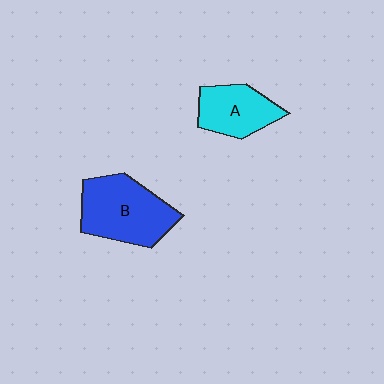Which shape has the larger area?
Shape B (blue).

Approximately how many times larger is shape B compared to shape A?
Approximately 1.5 times.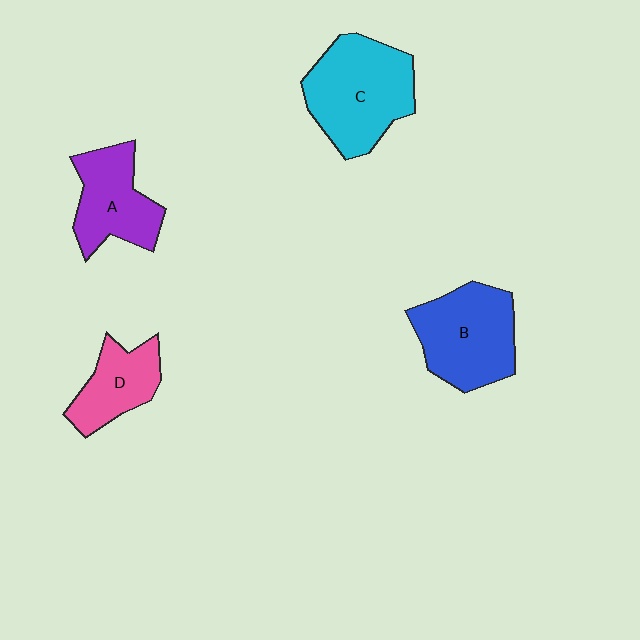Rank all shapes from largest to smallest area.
From largest to smallest: C (cyan), B (blue), A (purple), D (pink).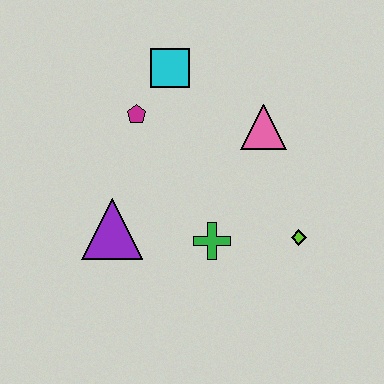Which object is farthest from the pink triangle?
The purple triangle is farthest from the pink triangle.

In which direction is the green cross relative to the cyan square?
The green cross is below the cyan square.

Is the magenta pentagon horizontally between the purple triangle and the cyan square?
Yes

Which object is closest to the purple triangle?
The green cross is closest to the purple triangle.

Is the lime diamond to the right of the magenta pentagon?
Yes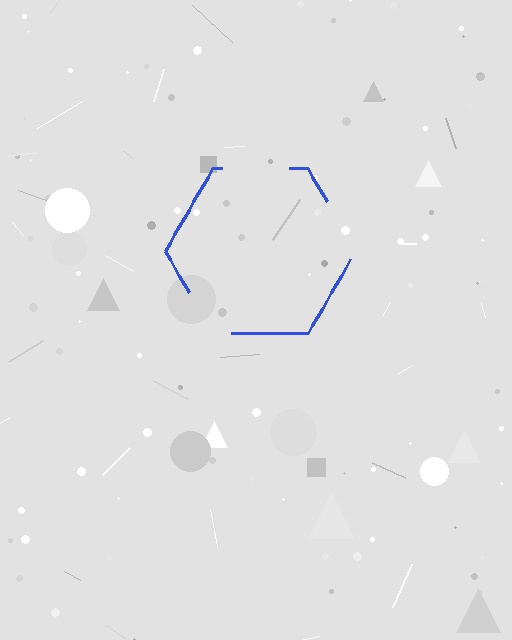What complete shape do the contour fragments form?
The contour fragments form a hexagon.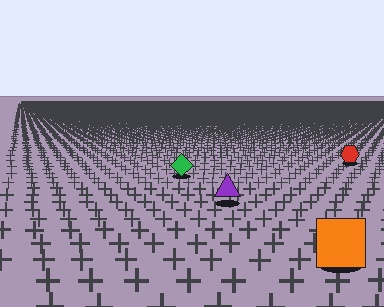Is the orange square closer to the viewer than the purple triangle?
Yes. The orange square is closer — you can tell from the texture gradient: the ground texture is coarser near it.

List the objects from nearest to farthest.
From nearest to farthest: the orange square, the purple triangle, the green diamond, the red hexagon.